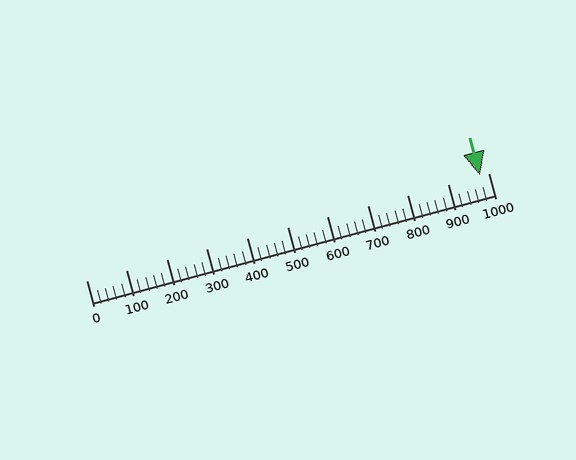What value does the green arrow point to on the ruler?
The green arrow points to approximately 980.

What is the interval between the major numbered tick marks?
The major tick marks are spaced 100 units apart.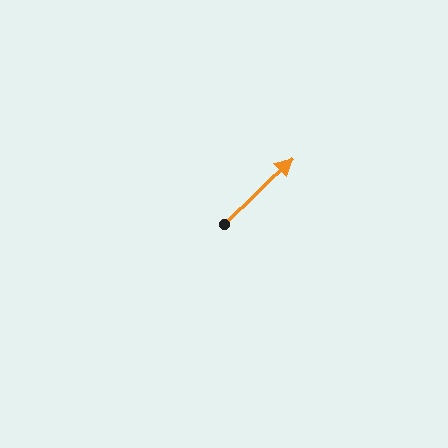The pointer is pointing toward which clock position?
Roughly 2 o'clock.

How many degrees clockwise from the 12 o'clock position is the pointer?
Approximately 46 degrees.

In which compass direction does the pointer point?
Northeast.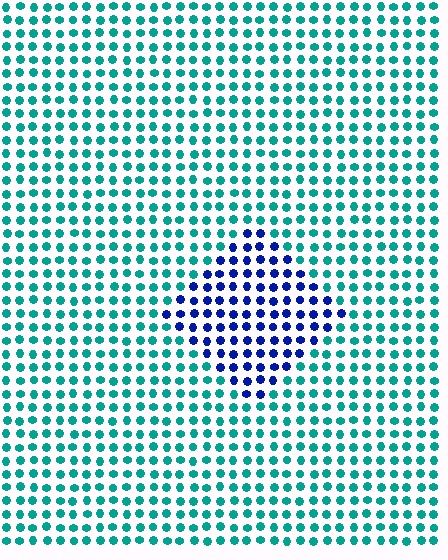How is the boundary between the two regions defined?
The boundary is defined purely by a slight shift in hue (about 58 degrees). Spacing, size, and orientation are identical on both sides.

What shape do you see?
I see a diamond.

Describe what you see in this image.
The image is filled with small teal elements in a uniform arrangement. A diamond-shaped region is visible where the elements are tinted to a slightly different hue, forming a subtle color boundary.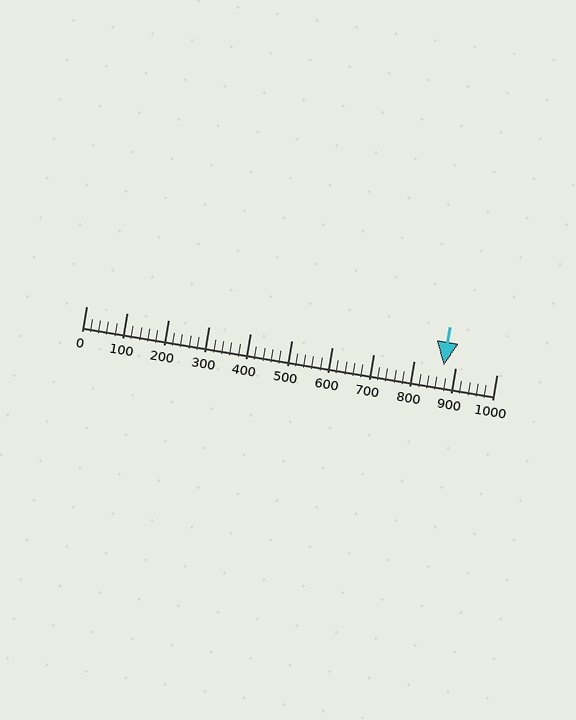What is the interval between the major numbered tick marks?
The major tick marks are spaced 100 units apart.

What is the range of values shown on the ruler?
The ruler shows values from 0 to 1000.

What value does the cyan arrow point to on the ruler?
The cyan arrow points to approximately 871.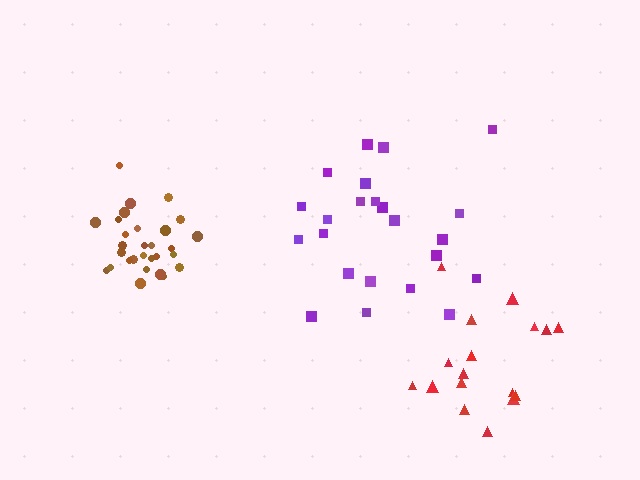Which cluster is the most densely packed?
Brown.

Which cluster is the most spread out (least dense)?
Purple.